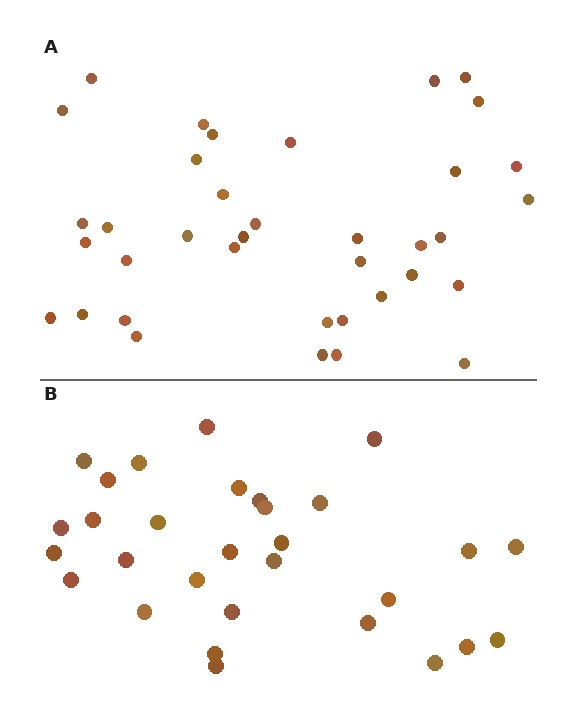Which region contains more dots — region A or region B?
Region A (the top region) has more dots.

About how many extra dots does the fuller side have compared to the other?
Region A has roughly 8 or so more dots than region B.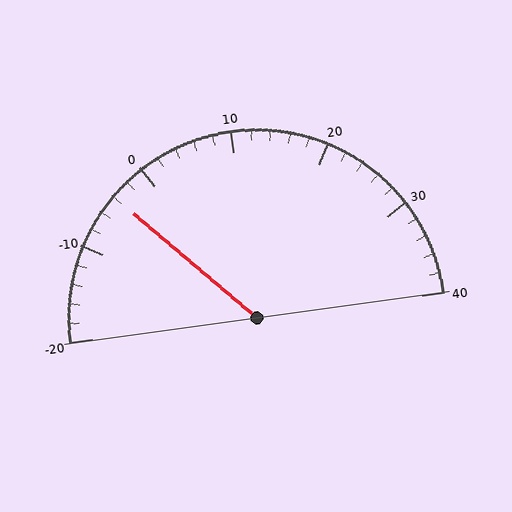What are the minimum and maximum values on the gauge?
The gauge ranges from -20 to 40.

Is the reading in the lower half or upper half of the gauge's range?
The reading is in the lower half of the range (-20 to 40).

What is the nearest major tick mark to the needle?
The nearest major tick mark is 0.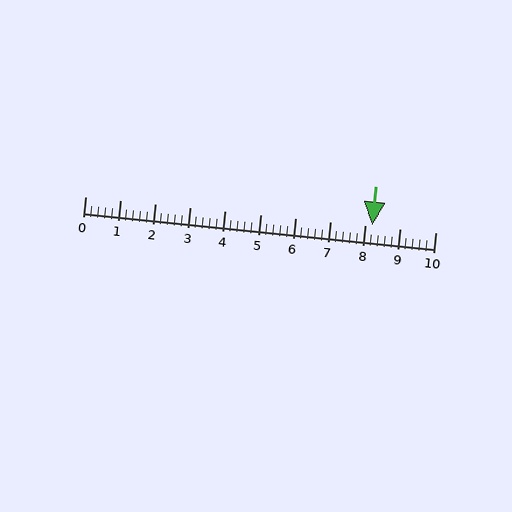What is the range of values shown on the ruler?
The ruler shows values from 0 to 10.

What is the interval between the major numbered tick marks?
The major tick marks are spaced 1 units apart.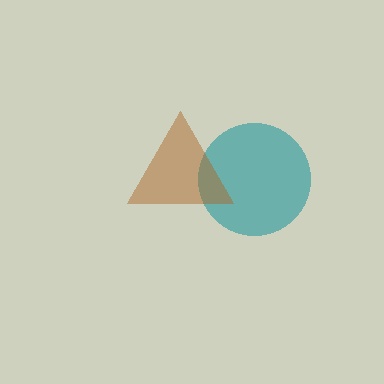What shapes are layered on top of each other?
The layered shapes are: a teal circle, a brown triangle.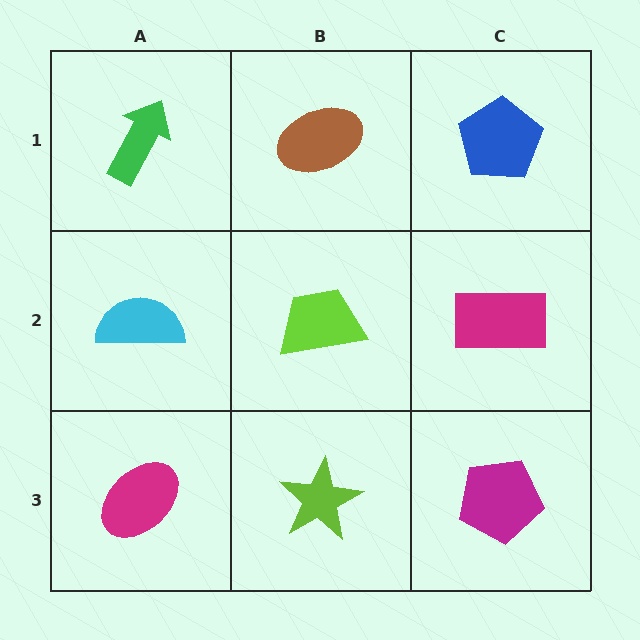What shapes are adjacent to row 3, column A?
A cyan semicircle (row 2, column A), a lime star (row 3, column B).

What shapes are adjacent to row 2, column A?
A green arrow (row 1, column A), a magenta ellipse (row 3, column A), a lime trapezoid (row 2, column B).